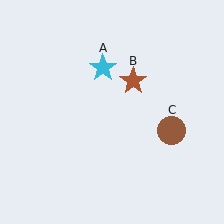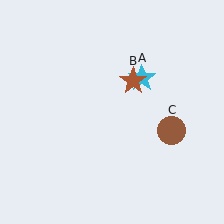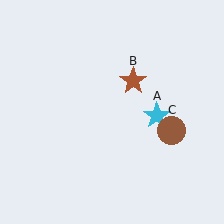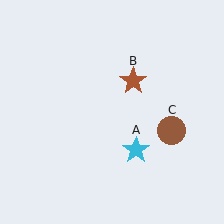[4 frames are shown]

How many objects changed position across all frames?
1 object changed position: cyan star (object A).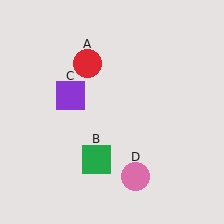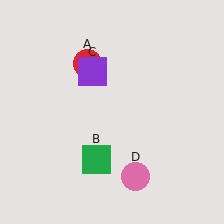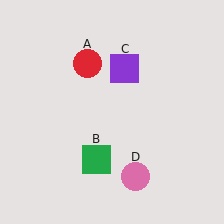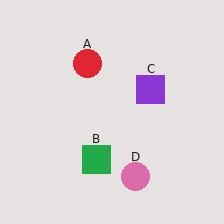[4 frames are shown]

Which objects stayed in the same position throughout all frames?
Red circle (object A) and green square (object B) and pink circle (object D) remained stationary.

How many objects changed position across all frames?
1 object changed position: purple square (object C).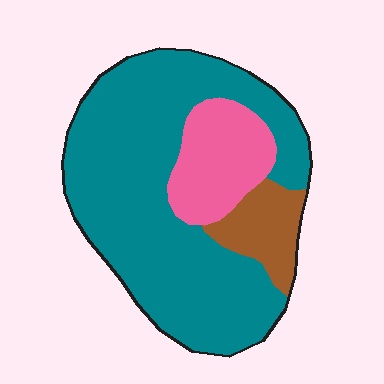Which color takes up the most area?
Teal, at roughly 70%.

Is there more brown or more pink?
Pink.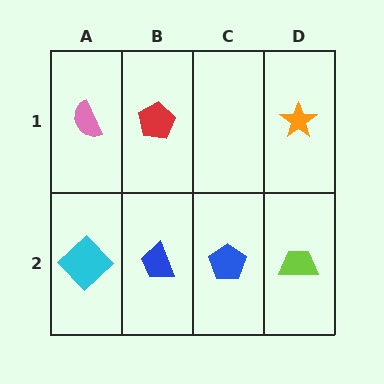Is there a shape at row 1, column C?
No, that cell is empty.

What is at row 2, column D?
A lime trapezoid.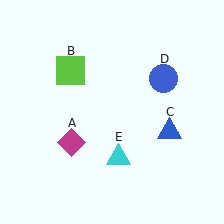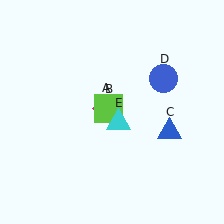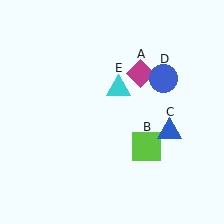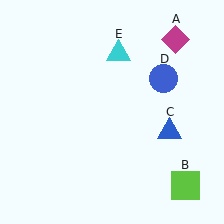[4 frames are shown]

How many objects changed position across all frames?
3 objects changed position: magenta diamond (object A), lime square (object B), cyan triangle (object E).